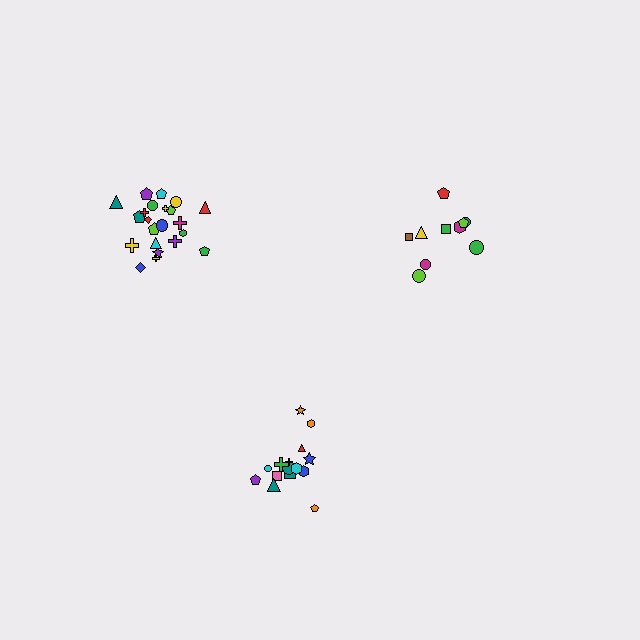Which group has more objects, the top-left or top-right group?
The top-left group.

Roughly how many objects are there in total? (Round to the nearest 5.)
Roughly 45 objects in total.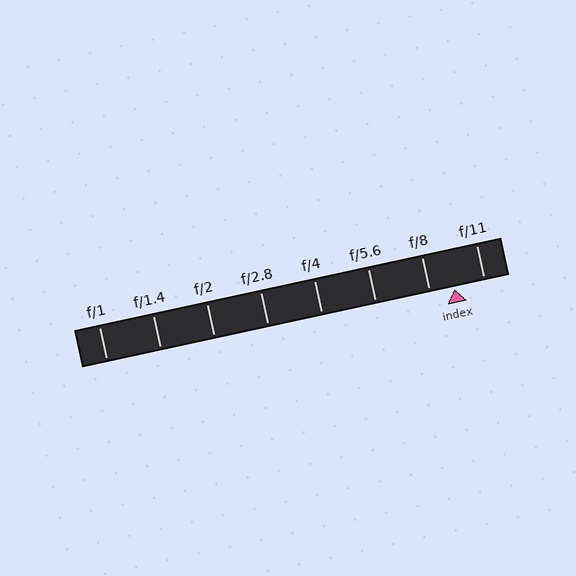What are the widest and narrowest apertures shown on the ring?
The widest aperture shown is f/1 and the narrowest is f/11.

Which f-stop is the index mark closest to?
The index mark is closest to f/8.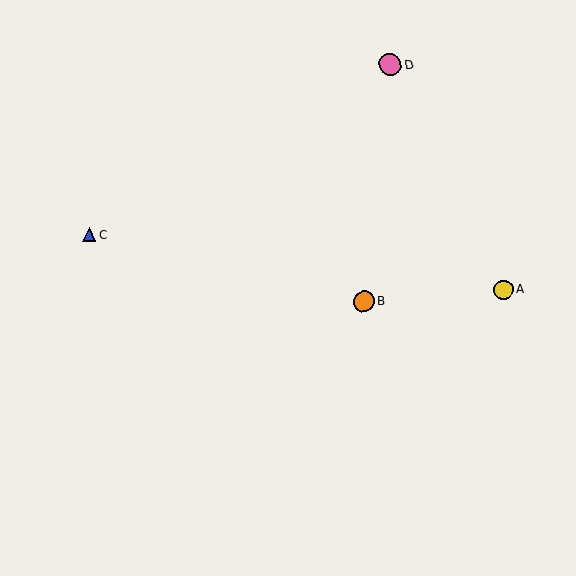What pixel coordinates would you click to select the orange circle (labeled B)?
Click at (364, 301) to select the orange circle B.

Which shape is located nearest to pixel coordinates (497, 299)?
The yellow circle (labeled A) at (504, 290) is nearest to that location.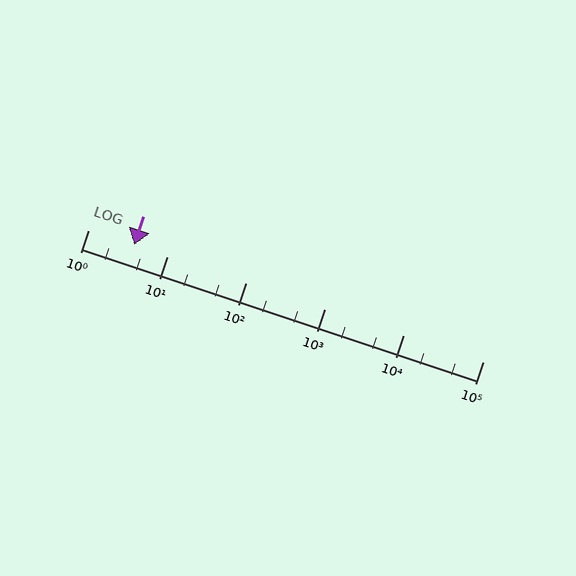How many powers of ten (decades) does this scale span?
The scale spans 5 decades, from 1 to 100000.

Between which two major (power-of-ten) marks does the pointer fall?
The pointer is between 1 and 10.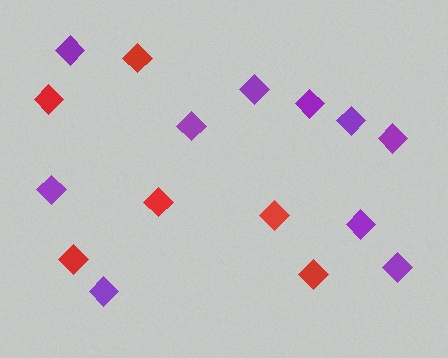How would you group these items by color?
There are 2 groups: one group of red diamonds (6) and one group of purple diamonds (10).